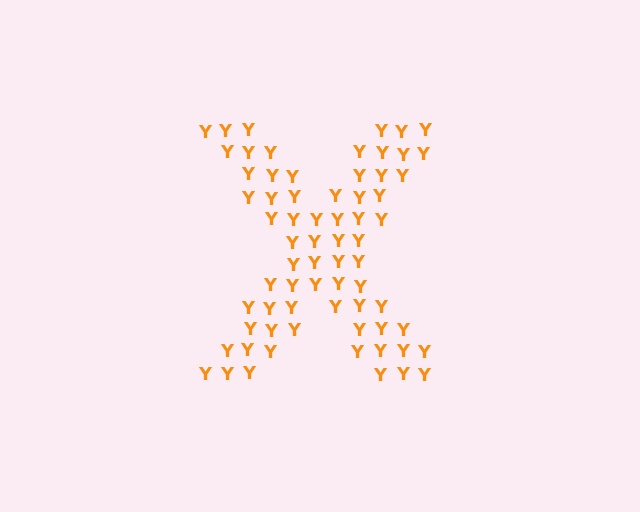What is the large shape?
The large shape is the letter X.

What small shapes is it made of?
It is made of small letter Y's.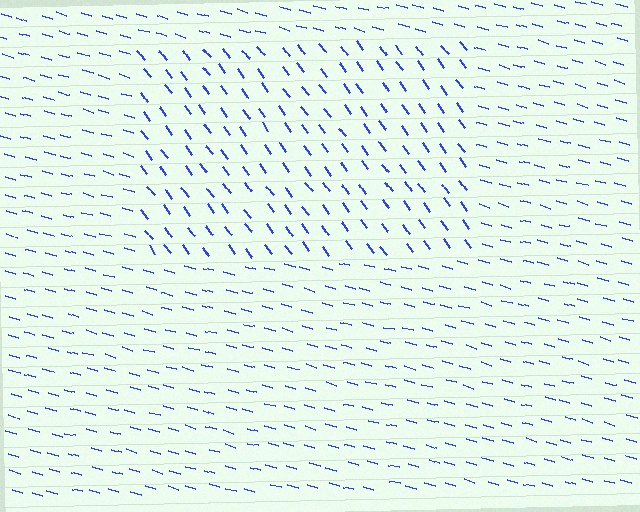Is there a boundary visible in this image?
Yes, there is a texture boundary formed by a change in line orientation.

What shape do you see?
I see a rectangle.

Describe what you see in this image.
The image is filled with small blue line segments. A rectangle region in the image has lines oriented differently from the surrounding lines, creating a visible texture boundary.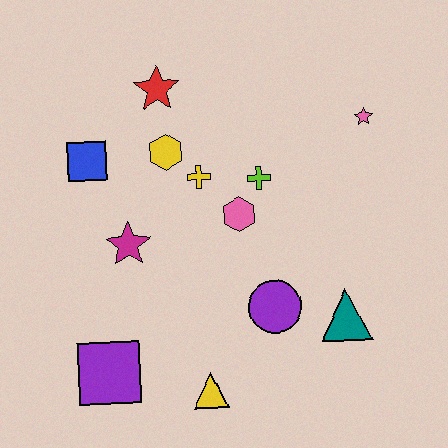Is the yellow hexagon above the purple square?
Yes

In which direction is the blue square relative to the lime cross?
The blue square is to the left of the lime cross.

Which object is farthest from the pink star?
The purple square is farthest from the pink star.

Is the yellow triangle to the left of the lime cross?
Yes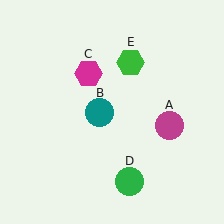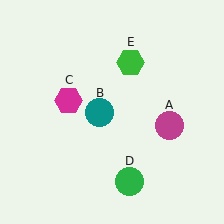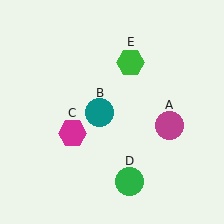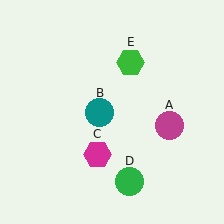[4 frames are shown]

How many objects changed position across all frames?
1 object changed position: magenta hexagon (object C).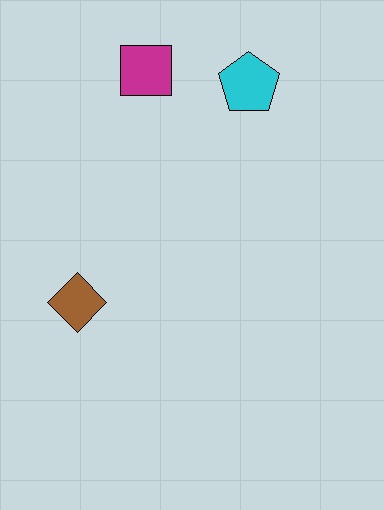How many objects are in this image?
There are 3 objects.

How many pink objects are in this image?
There are no pink objects.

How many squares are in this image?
There is 1 square.